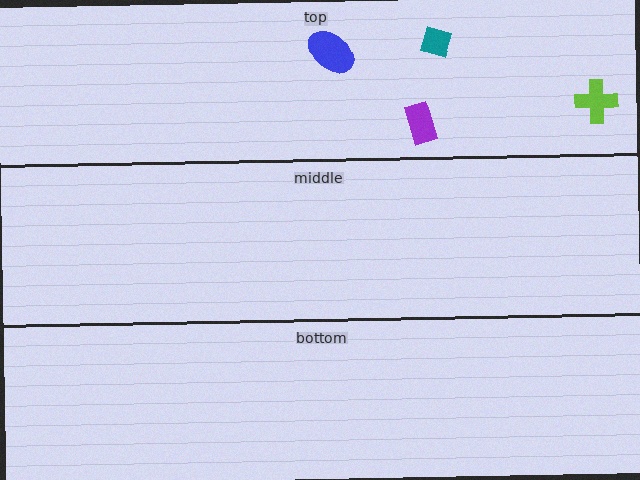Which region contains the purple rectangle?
The top region.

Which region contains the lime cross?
The top region.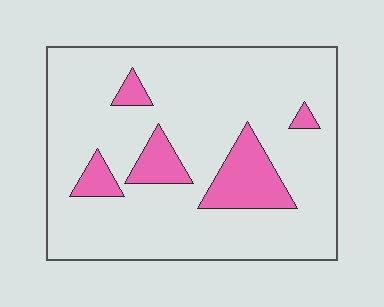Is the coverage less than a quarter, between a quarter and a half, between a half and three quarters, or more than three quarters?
Less than a quarter.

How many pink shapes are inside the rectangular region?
5.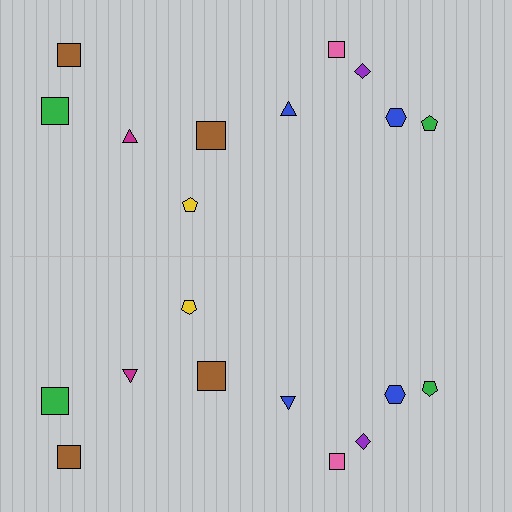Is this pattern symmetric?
Yes, this pattern has bilateral (reflection) symmetry.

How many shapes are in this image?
There are 20 shapes in this image.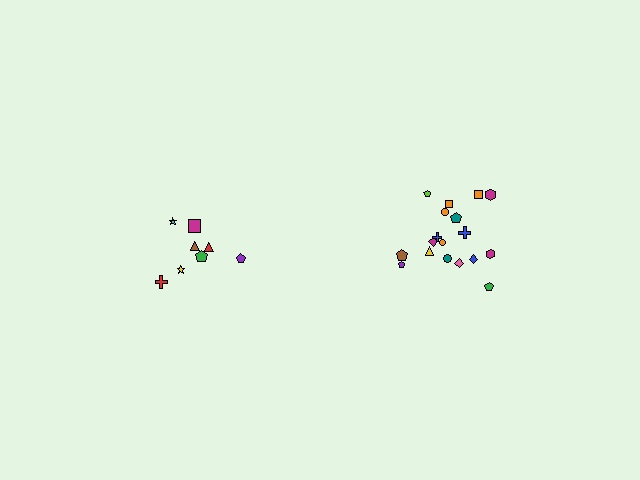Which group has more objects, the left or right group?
The right group.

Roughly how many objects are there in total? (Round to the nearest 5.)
Roughly 25 objects in total.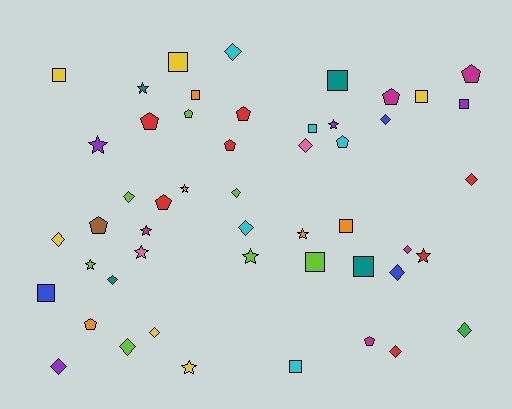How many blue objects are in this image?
There are 3 blue objects.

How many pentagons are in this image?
There are 11 pentagons.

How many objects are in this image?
There are 50 objects.